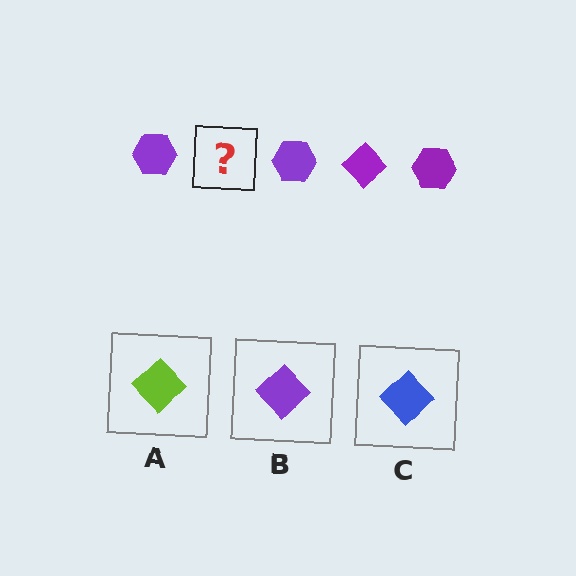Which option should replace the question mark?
Option B.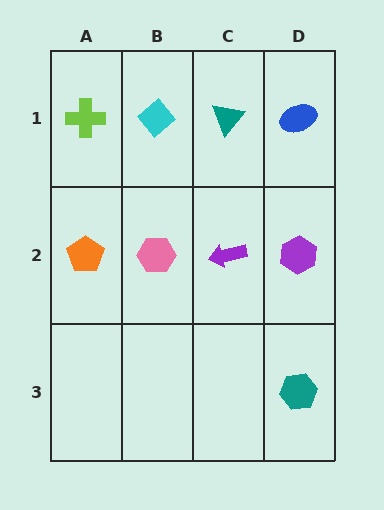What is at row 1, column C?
A teal triangle.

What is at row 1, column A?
A lime cross.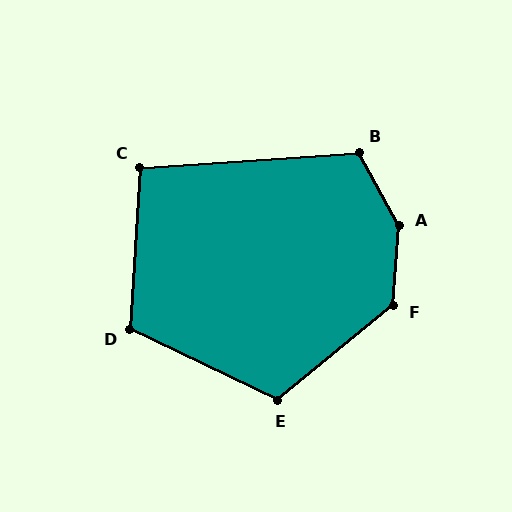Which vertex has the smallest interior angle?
C, at approximately 98 degrees.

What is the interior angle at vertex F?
Approximately 133 degrees (obtuse).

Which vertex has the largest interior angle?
A, at approximately 148 degrees.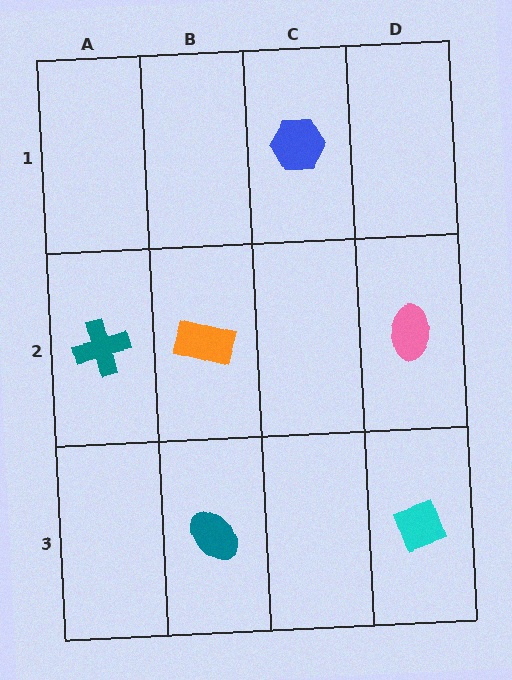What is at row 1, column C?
A blue hexagon.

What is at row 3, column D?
A cyan diamond.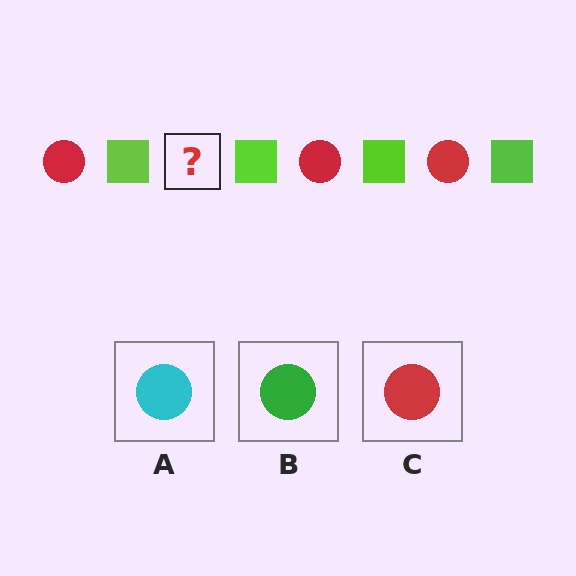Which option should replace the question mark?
Option C.